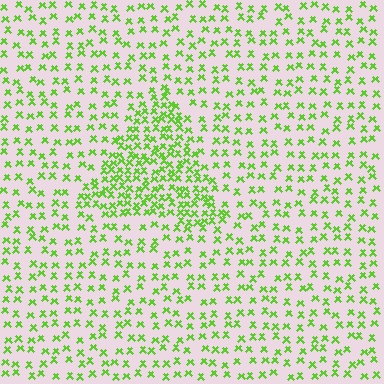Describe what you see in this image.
The image contains small lime elements arranged at two different densities. A triangle-shaped region is visible where the elements are more densely packed than the surrounding area.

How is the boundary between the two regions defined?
The boundary is defined by a change in element density (approximately 2.2x ratio). All elements are the same color, size, and shape.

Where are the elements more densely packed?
The elements are more densely packed inside the triangle boundary.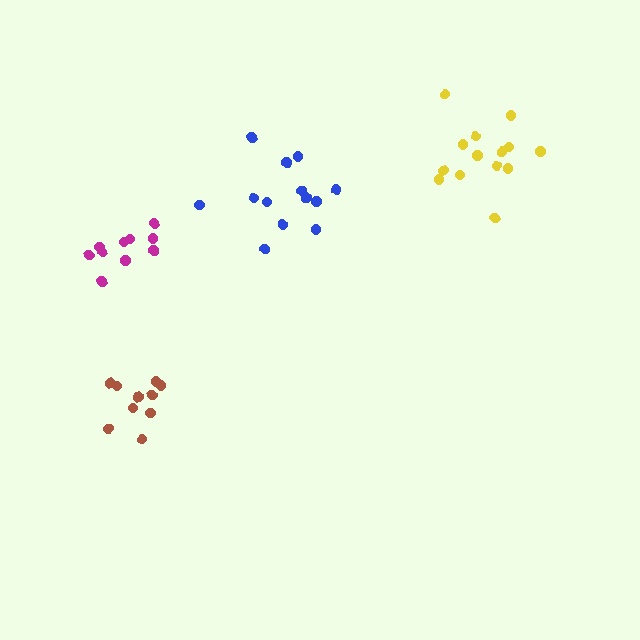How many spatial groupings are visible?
There are 4 spatial groupings.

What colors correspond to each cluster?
The clusters are colored: brown, blue, yellow, magenta.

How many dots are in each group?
Group 1: 10 dots, Group 2: 13 dots, Group 3: 14 dots, Group 4: 10 dots (47 total).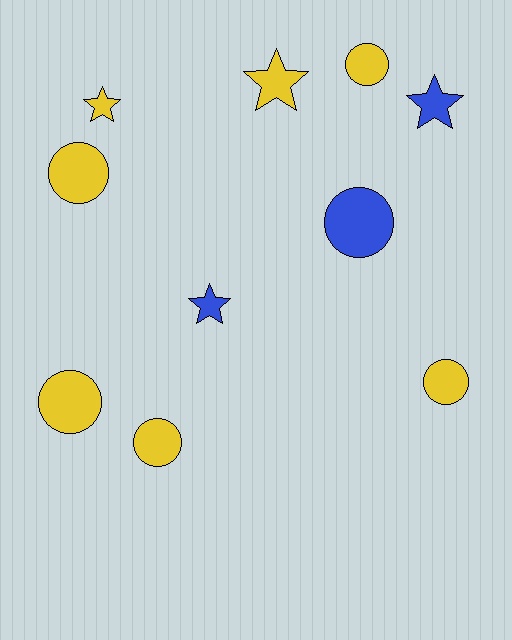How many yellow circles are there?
There are 5 yellow circles.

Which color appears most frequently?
Yellow, with 7 objects.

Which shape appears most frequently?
Circle, with 6 objects.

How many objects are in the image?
There are 10 objects.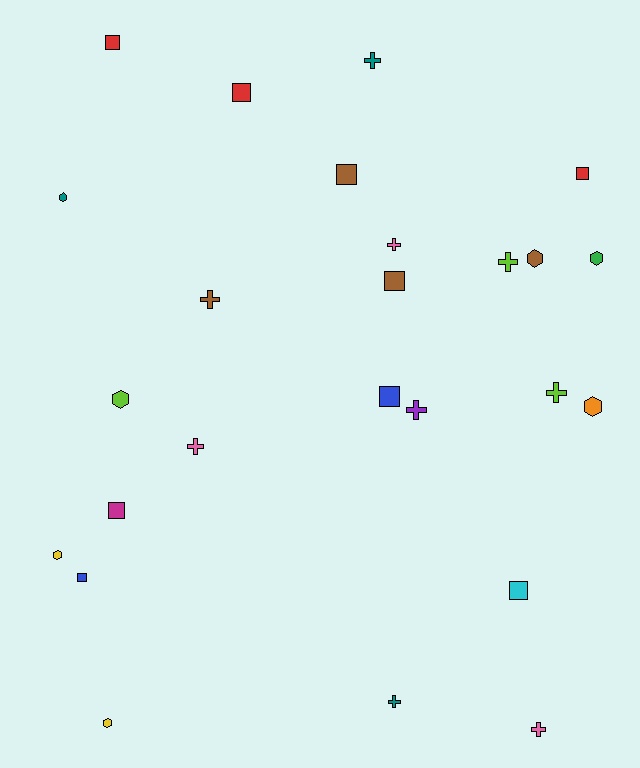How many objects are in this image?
There are 25 objects.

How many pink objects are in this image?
There are 3 pink objects.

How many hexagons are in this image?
There are 7 hexagons.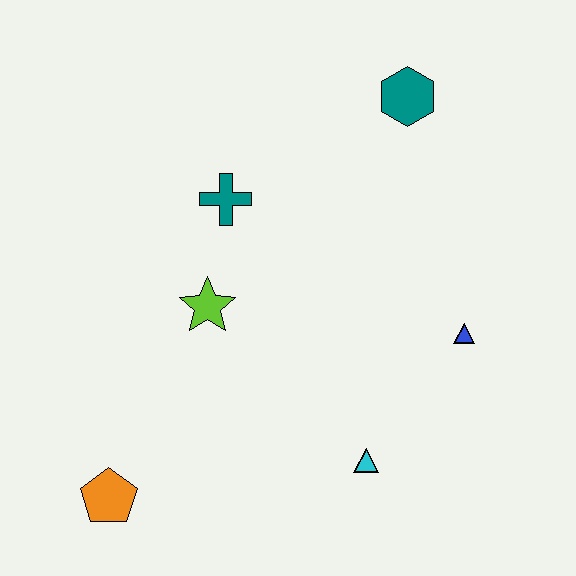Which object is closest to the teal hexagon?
The teal cross is closest to the teal hexagon.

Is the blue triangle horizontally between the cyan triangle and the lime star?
No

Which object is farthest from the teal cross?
The orange pentagon is farthest from the teal cross.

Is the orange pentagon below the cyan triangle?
Yes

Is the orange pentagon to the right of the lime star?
No